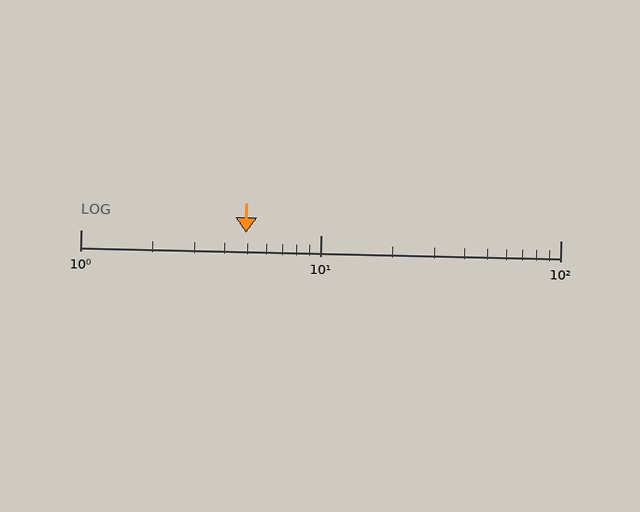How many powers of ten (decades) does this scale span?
The scale spans 2 decades, from 1 to 100.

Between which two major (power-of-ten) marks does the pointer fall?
The pointer is between 1 and 10.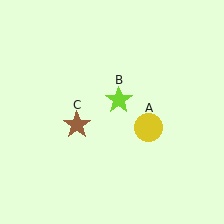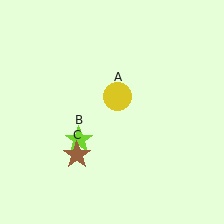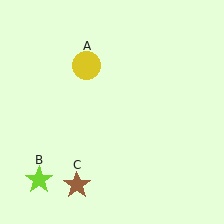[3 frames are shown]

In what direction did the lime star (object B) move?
The lime star (object B) moved down and to the left.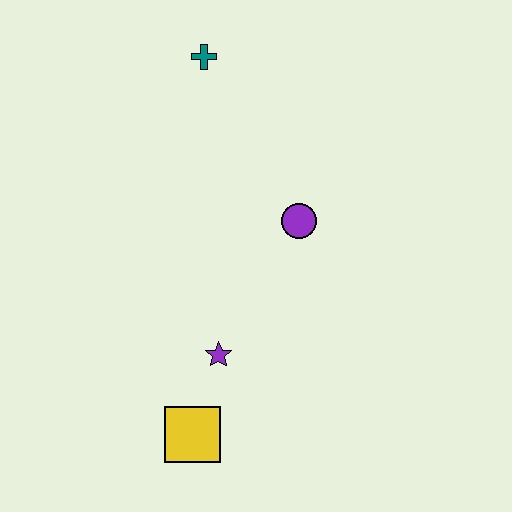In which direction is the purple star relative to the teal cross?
The purple star is below the teal cross.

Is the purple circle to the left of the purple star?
No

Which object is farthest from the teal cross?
The yellow square is farthest from the teal cross.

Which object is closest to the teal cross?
The purple circle is closest to the teal cross.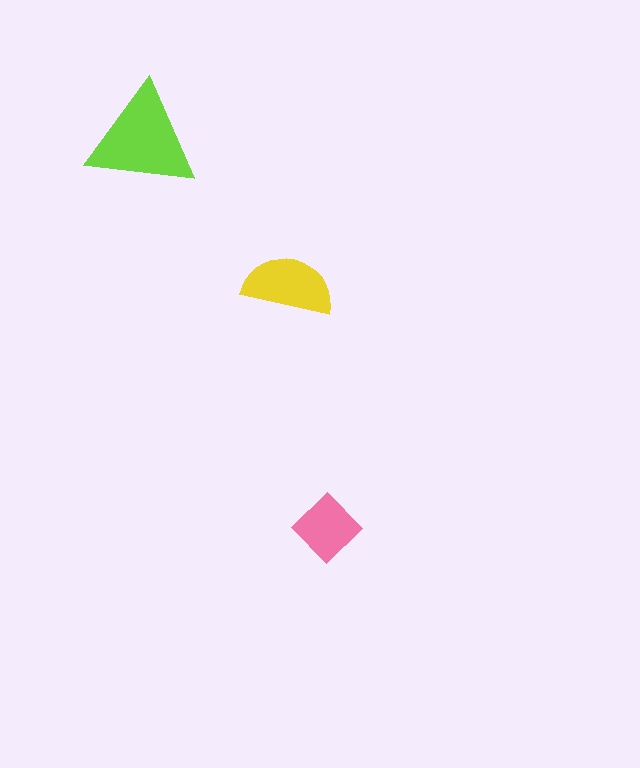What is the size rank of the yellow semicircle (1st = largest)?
2nd.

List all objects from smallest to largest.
The pink diamond, the yellow semicircle, the lime triangle.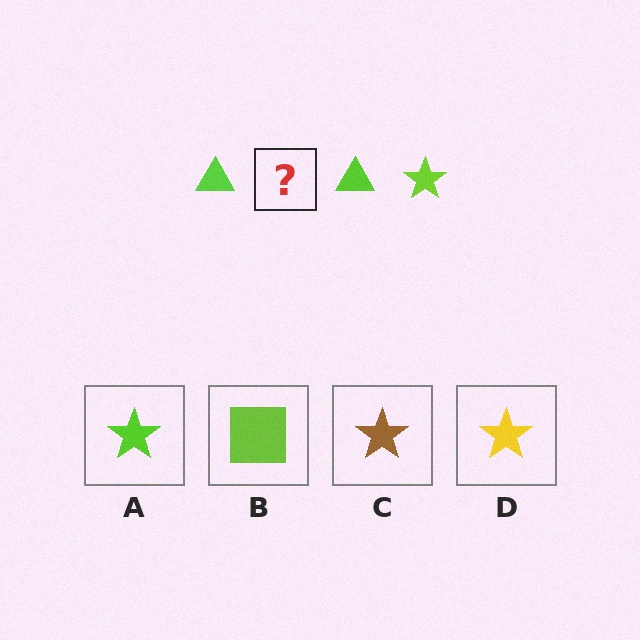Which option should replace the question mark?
Option A.